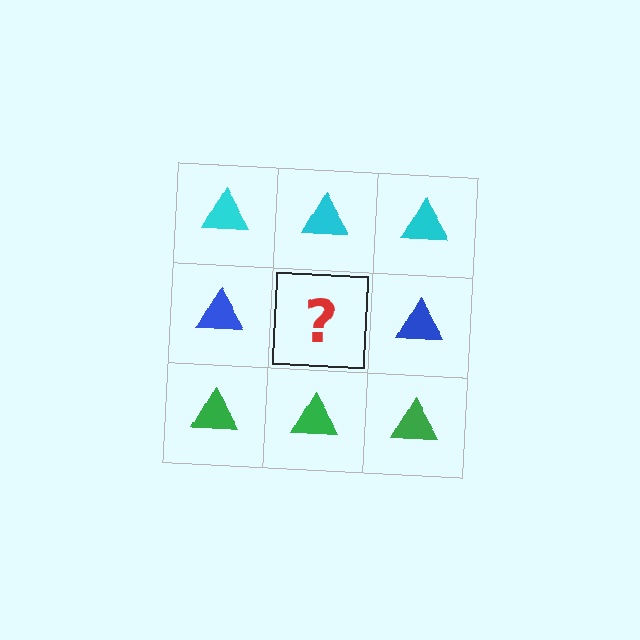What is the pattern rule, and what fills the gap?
The rule is that each row has a consistent color. The gap should be filled with a blue triangle.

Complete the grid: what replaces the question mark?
The question mark should be replaced with a blue triangle.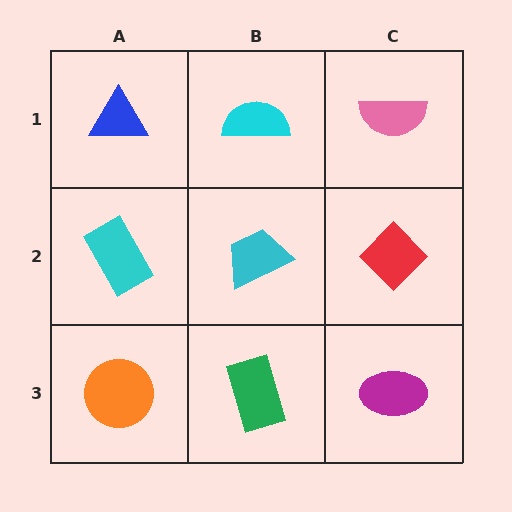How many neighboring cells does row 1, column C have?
2.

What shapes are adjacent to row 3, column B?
A cyan trapezoid (row 2, column B), an orange circle (row 3, column A), a magenta ellipse (row 3, column C).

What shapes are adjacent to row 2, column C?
A pink semicircle (row 1, column C), a magenta ellipse (row 3, column C), a cyan trapezoid (row 2, column B).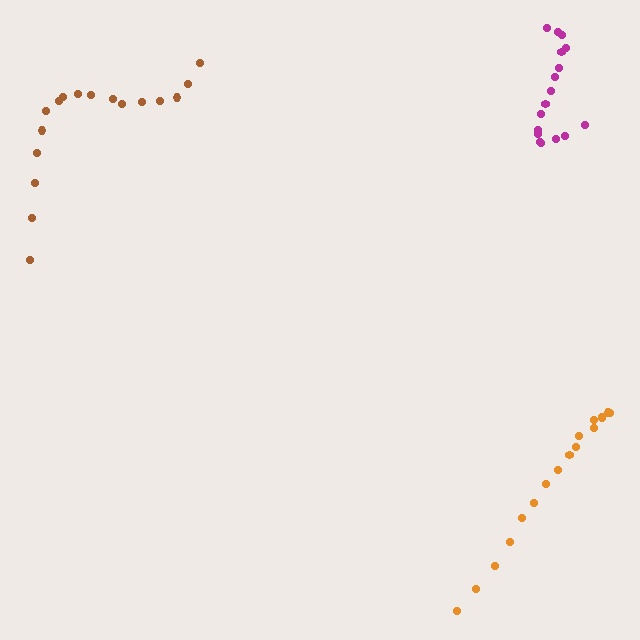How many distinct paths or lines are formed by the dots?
There are 3 distinct paths.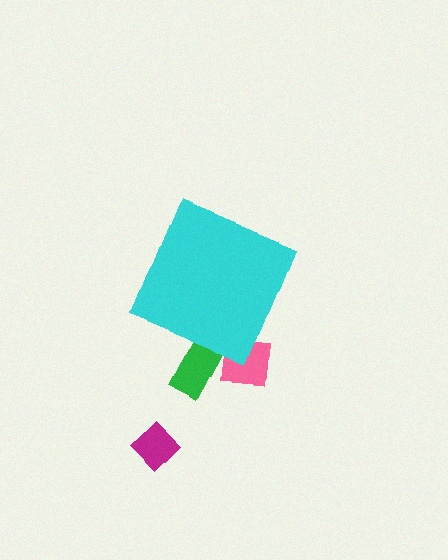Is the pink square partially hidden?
Yes, the pink square is partially hidden behind the cyan diamond.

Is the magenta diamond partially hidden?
No, the magenta diamond is fully visible.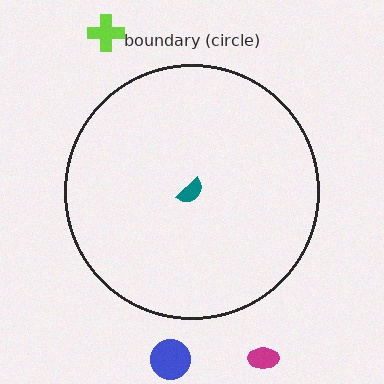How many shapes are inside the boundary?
1 inside, 3 outside.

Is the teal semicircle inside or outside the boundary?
Inside.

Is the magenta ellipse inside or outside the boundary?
Outside.